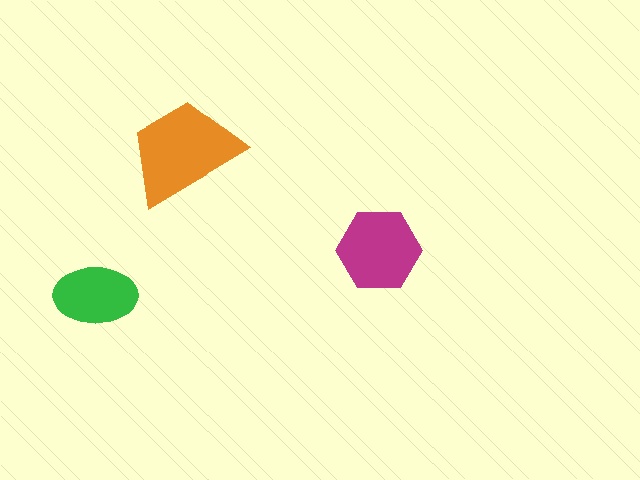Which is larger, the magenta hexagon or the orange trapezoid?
The orange trapezoid.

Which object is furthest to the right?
The magenta hexagon is rightmost.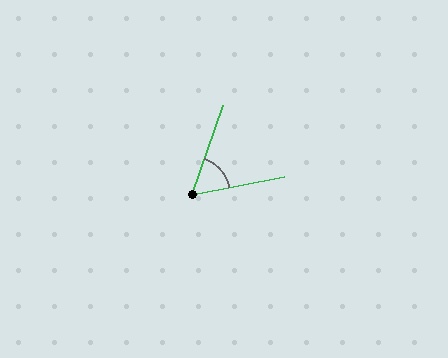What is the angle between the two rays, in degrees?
Approximately 60 degrees.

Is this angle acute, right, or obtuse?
It is acute.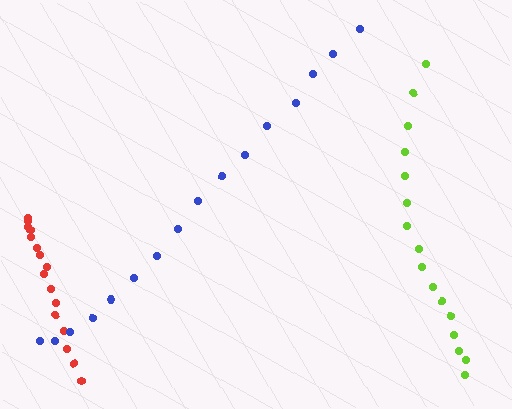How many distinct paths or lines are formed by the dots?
There are 3 distinct paths.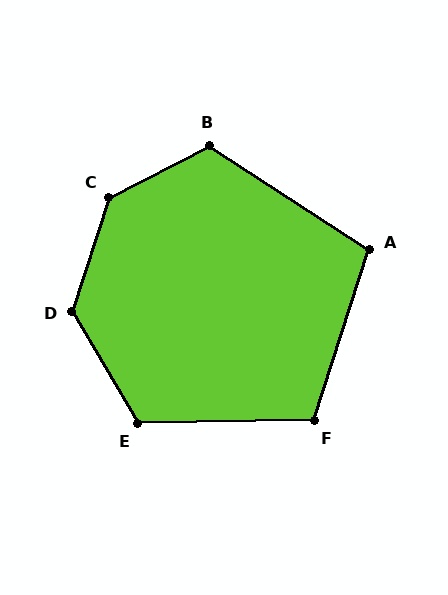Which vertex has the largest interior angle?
C, at approximately 135 degrees.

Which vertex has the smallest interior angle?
A, at approximately 105 degrees.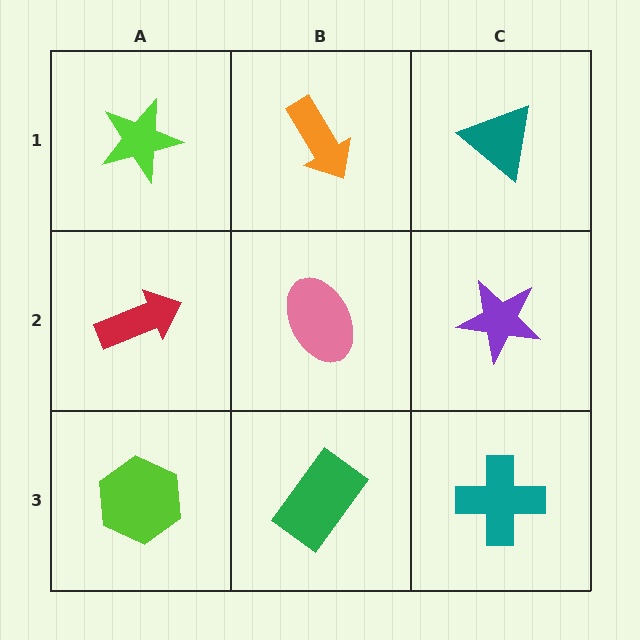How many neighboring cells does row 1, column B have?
3.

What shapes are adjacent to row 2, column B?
An orange arrow (row 1, column B), a green rectangle (row 3, column B), a red arrow (row 2, column A), a purple star (row 2, column C).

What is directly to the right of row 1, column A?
An orange arrow.